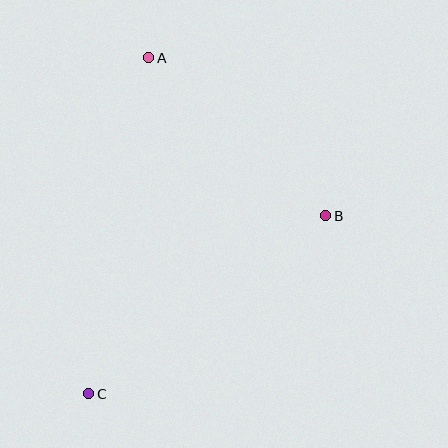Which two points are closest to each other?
Points A and B are closest to each other.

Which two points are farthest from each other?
Points A and C are farthest from each other.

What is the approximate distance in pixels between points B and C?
The distance between B and C is approximately 297 pixels.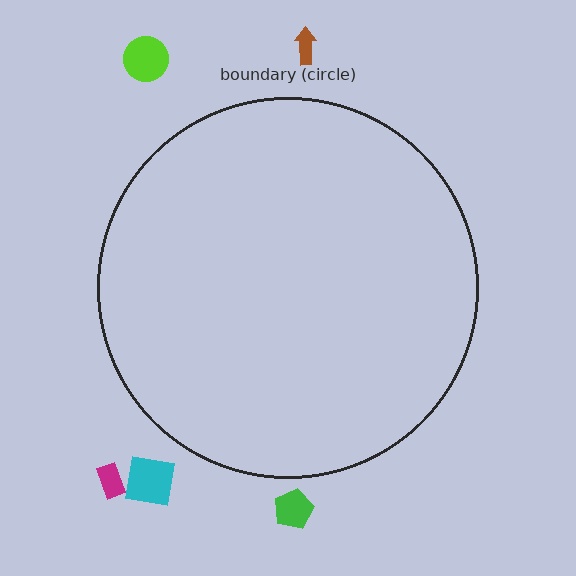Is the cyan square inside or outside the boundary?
Outside.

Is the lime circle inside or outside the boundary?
Outside.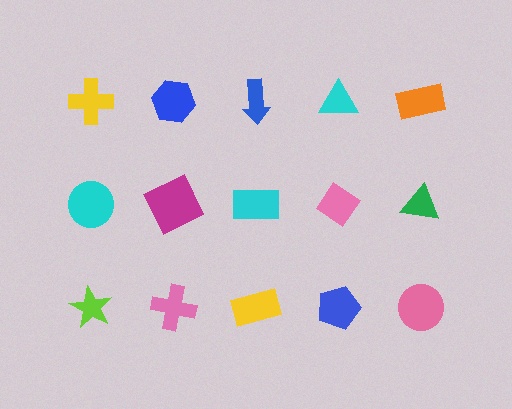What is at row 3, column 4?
A blue pentagon.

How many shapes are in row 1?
5 shapes.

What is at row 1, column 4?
A cyan triangle.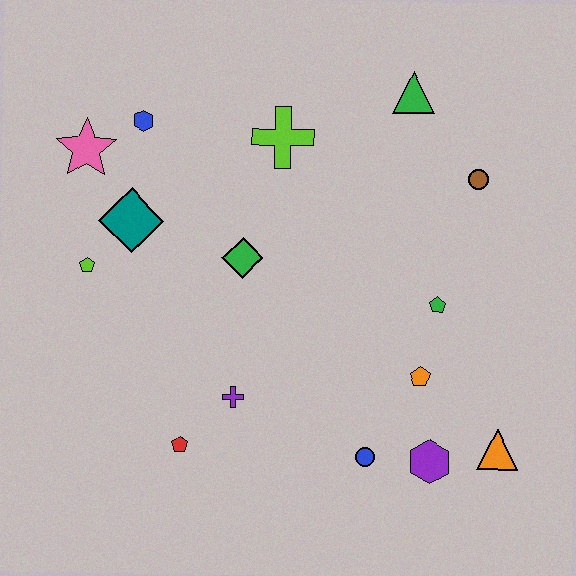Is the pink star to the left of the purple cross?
Yes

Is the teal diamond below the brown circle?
Yes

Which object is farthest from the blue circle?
The pink star is farthest from the blue circle.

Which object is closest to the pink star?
The blue hexagon is closest to the pink star.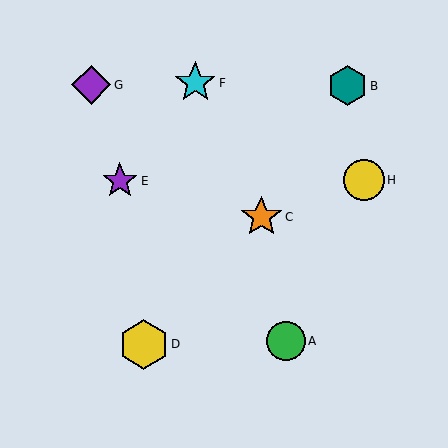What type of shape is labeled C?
Shape C is an orange star.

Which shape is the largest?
The yellow hexagon (labeled D) is the largest.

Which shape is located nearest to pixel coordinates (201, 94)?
The cyan star (labeled F) at (195, 83) is nearest to that location.